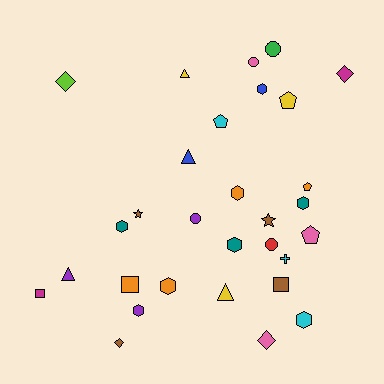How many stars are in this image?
There are 2 stars.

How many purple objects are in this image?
There are 3 purple objects.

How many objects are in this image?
There are 30 objects.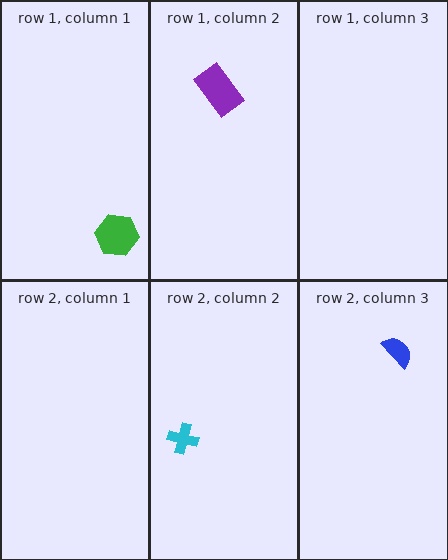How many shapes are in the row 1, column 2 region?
1.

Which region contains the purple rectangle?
The row 1, column 2 region.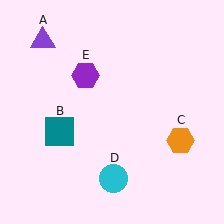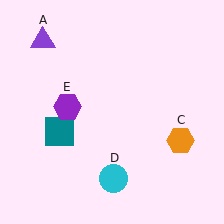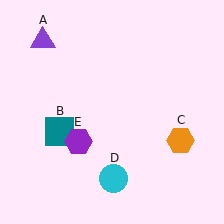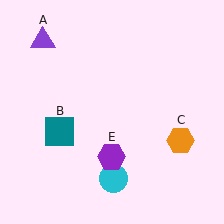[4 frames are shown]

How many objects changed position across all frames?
1 object changed position: purple hexagon (object E).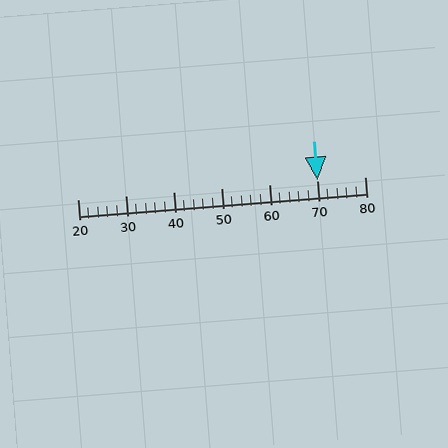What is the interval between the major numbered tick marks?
The major tick marks are spaced 10 units apart.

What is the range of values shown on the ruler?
The ruler shows values from 20 to 80.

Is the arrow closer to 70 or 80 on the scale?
The arrow is closer to 70.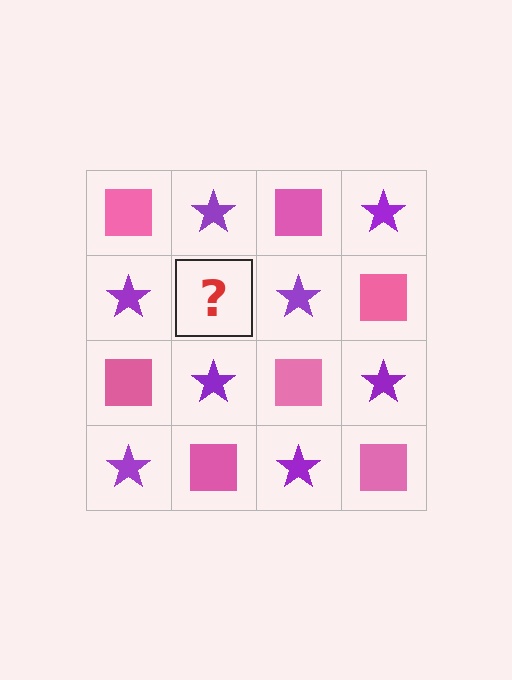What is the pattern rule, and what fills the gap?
The rule is that it alternates pink square and purple star in a checkerboard pattern. The gap should be filled with a pink square.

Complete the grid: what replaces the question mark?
The question mark should be replaced with a pink square.